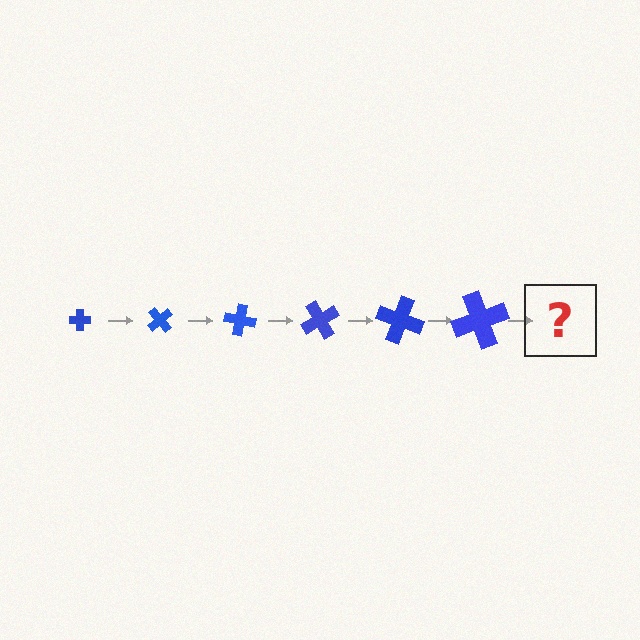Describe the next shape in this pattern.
It should be a cross, larger than the previous one and rotated 300 degrees from the start.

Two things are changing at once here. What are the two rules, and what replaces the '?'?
The two rules are that the cross grows larger each step and it rotates 50 degrees each step. The '?' should be a cross, larger than the previous one and rotated 300 degrees from the start.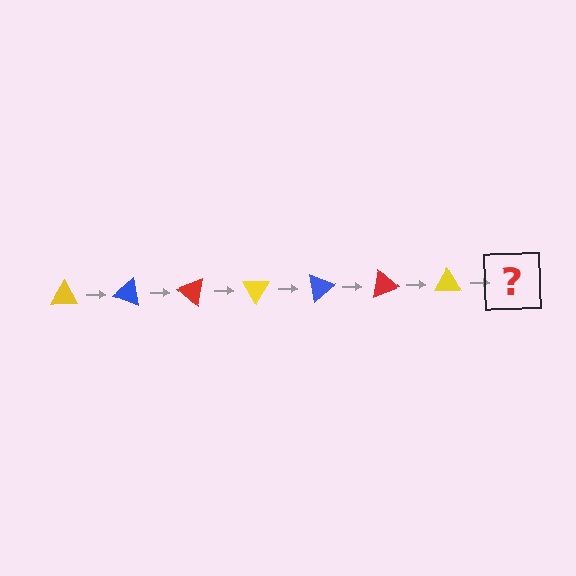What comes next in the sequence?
The next element should be a blue triangle, rotated 140 degrees from the start.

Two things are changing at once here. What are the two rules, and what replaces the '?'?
The two rules are that it rotates 20 degrees each step and the color cycles through yellow, blue, and red. The '?' should be a blue triangle, rotated 140 degrees from the start.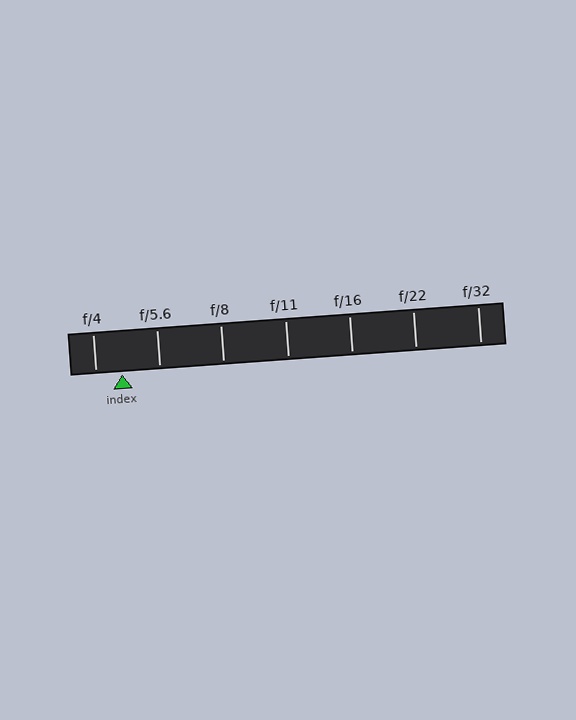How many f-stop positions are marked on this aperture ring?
There are 7 f-stop positions marked.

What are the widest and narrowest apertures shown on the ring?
The widest aperture shown is f/4 and the narrowest is f/32.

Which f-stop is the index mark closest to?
The index mark is closest to f/4.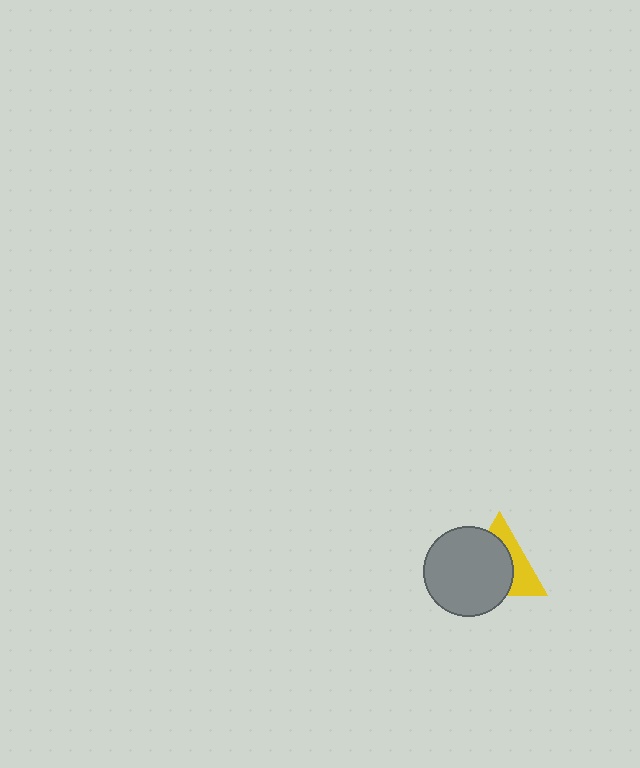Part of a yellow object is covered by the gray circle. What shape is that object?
It is a triangle.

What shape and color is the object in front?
The object in front is a gray circle.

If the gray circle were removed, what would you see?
You would see the complete yellow triangle.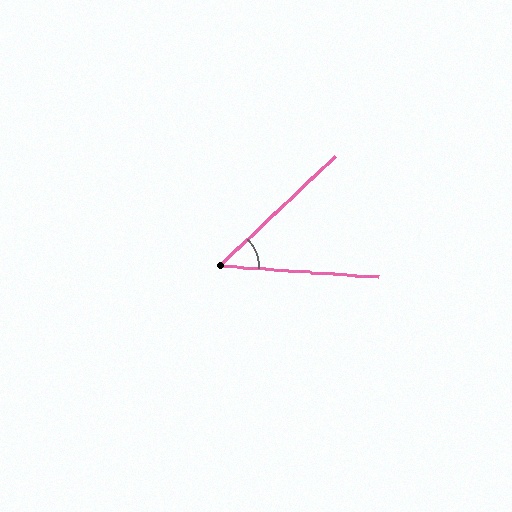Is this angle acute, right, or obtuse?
It is acute.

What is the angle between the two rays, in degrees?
Approximately 47 degrees.